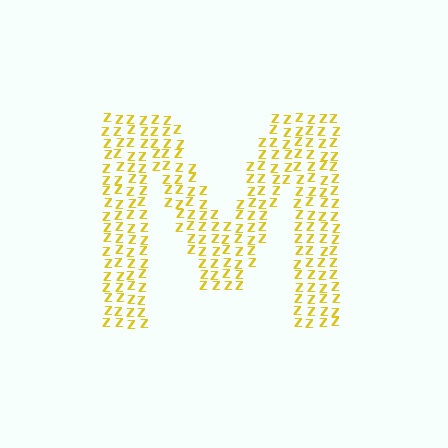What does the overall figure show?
The overall figure shows the letter M.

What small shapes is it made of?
It is made of small letter Z's.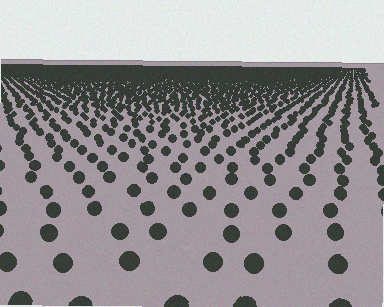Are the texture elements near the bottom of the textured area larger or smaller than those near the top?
Larger. Near the bottom, elements are closer to the viewer and appear at a bigger on-screen size.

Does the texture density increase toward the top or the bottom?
Density increases toward the top.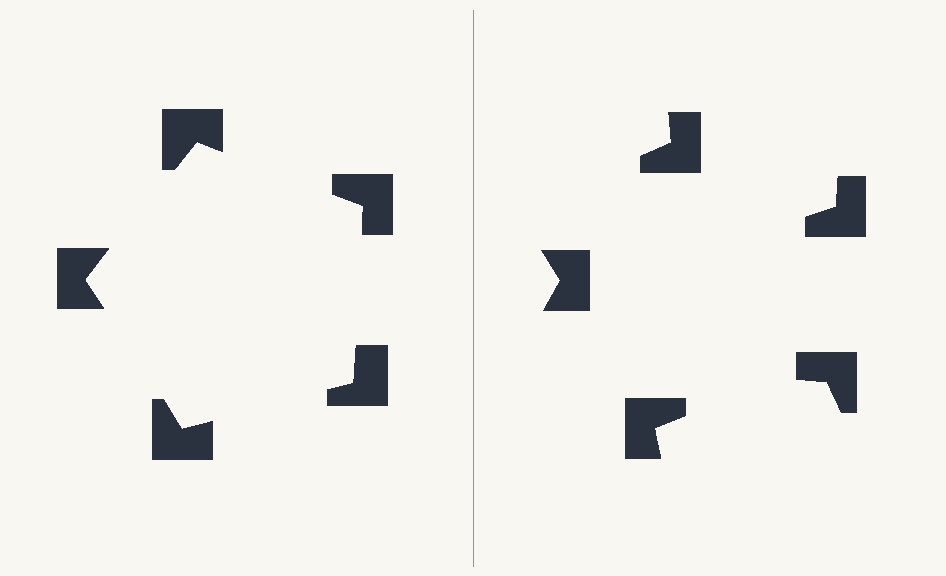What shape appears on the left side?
An illusory pentagon.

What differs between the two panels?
The notched squares are positioned identically on both sides; only the wedge orientations differ. On the left they align to a pentagon; on the right they are misaligned.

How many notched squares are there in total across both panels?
10 — 5 on each side.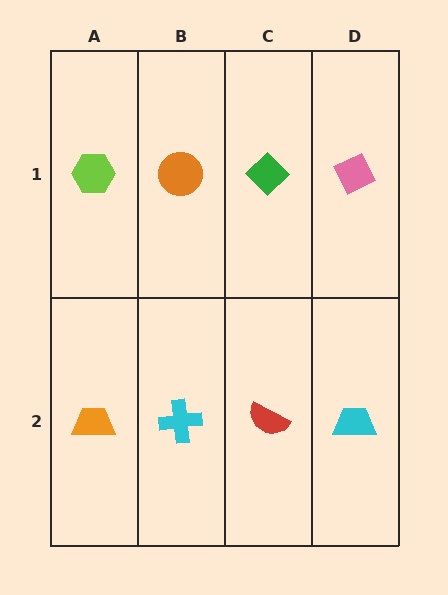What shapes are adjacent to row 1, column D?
A cyan trapezoid (row 2, column D), a green diamond (row 1, column C).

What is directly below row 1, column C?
A red semicircle.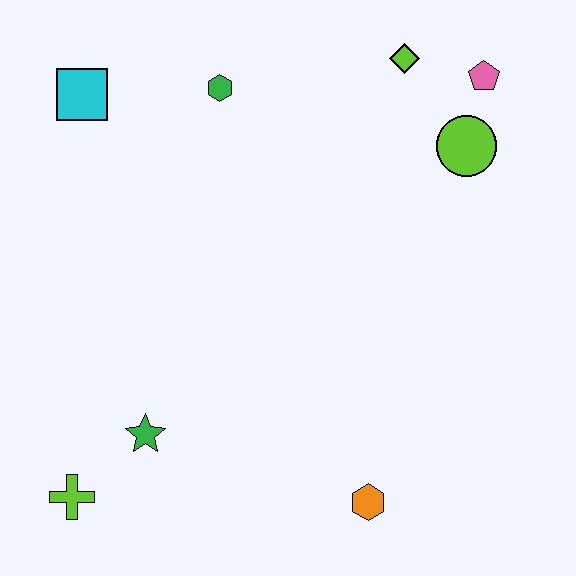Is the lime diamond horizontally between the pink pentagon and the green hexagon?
Yes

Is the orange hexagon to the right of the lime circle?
No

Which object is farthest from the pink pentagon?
The lime cross is farthest from the pink pentagon.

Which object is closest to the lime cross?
The green star is closest to the lime cross.